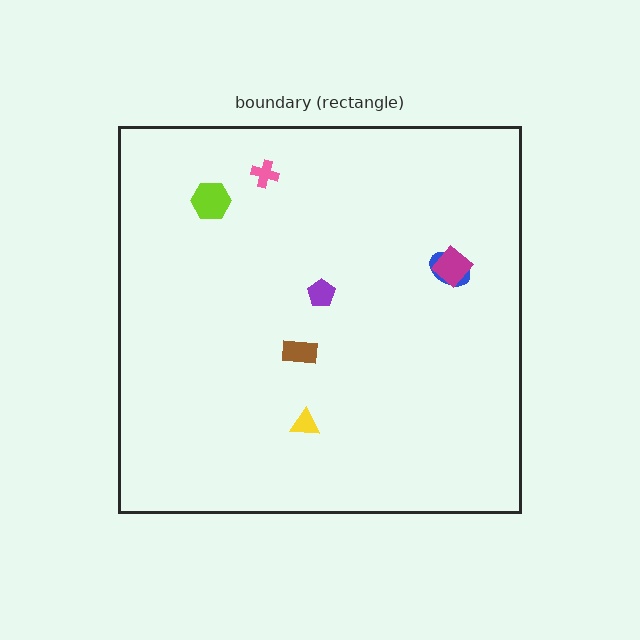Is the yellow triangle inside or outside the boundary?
Inside.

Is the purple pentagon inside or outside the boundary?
Inside.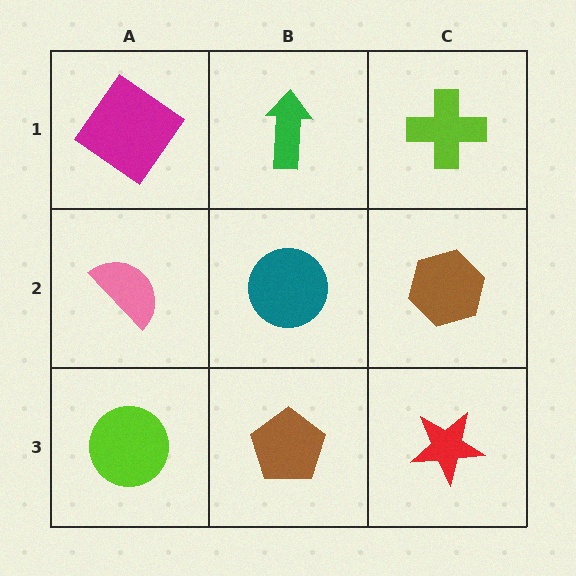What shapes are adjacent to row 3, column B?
A teal circle (row 2, column B), a lime circle (row 3, column A), a red star (row 3, column C).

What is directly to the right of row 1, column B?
A lime cross.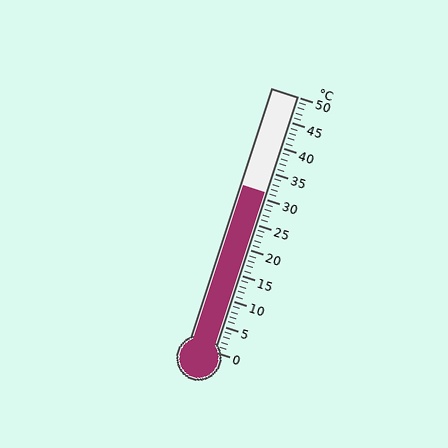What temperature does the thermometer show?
The thermometer shows approximately 31°C.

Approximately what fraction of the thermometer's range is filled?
The thermometer is filled to approximately 60% of its range.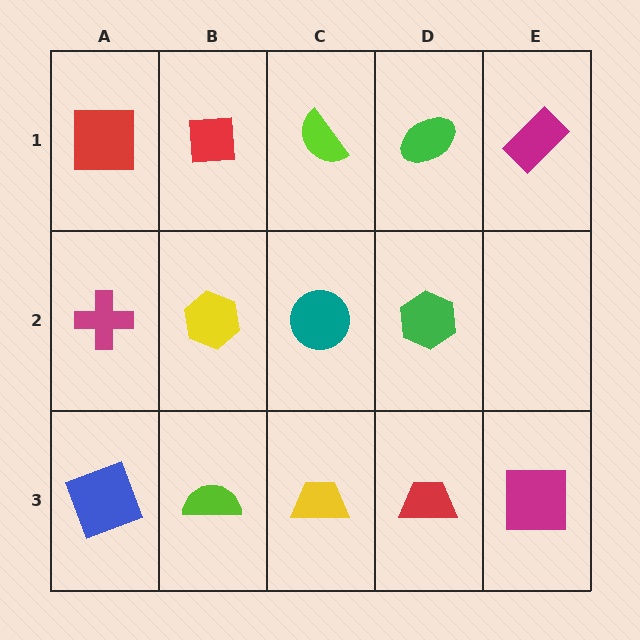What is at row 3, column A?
A blue square.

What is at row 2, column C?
A teal circle.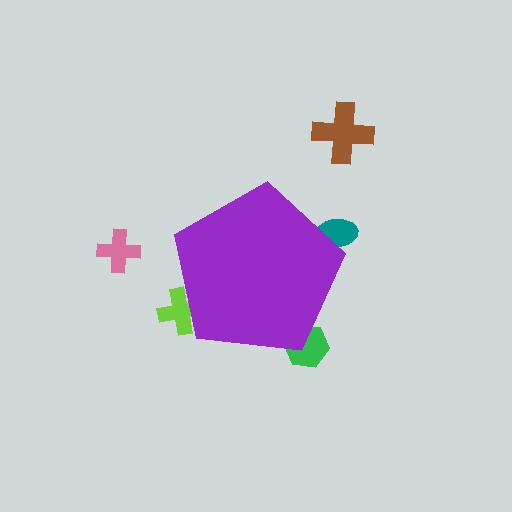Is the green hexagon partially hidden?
Yes, the green hexagon is partially hidden behind the purple pentagon.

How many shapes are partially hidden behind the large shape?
3 shapes are partially hidden.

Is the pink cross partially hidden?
No, the pink cross is fully visible.